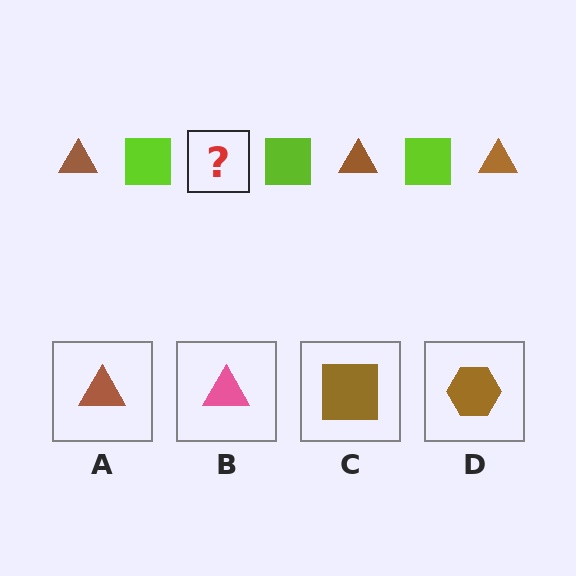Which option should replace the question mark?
Option A.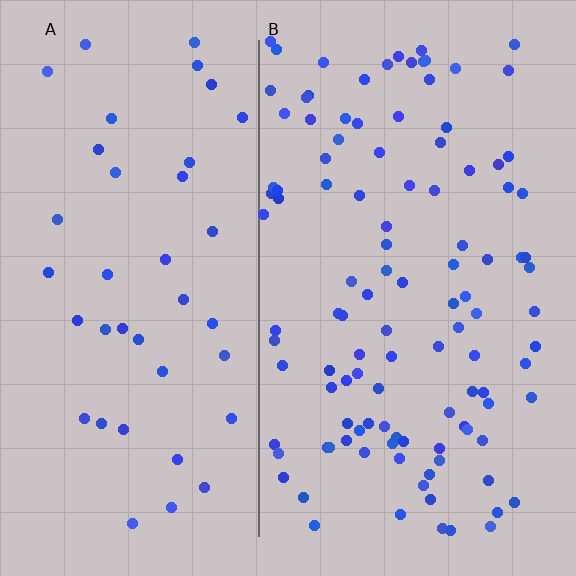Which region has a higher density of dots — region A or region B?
B (the right).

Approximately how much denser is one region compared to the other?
Approximately 2.7× — region B over region A.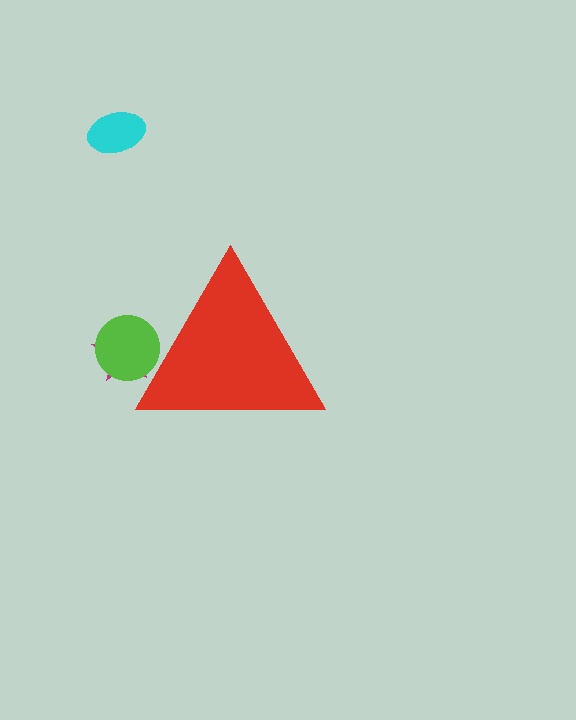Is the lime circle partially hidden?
Yes, the lime circle is partially hidden behind the red triangle.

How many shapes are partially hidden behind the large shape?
2 shapes are partially hidden.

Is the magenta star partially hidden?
Yes, the magenta star is partially hidden behind the red triangle.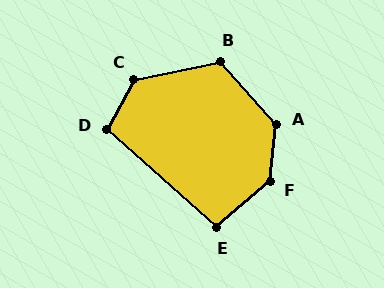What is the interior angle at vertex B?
Approximately 120 degrees (obtuse).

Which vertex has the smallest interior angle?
E, at approximately 98 degrees.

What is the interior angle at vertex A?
Approximately 132 degrees (obtuse).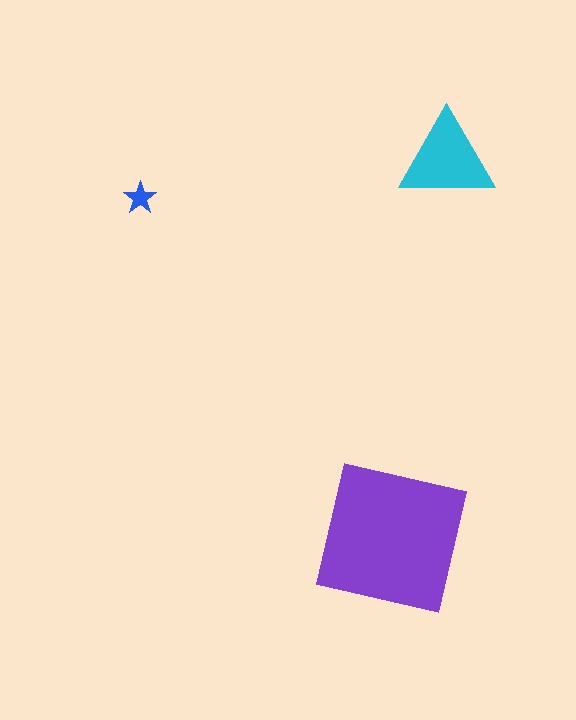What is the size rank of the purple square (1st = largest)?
1st.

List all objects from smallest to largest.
The blue star, the cyan triangle, the purple square.